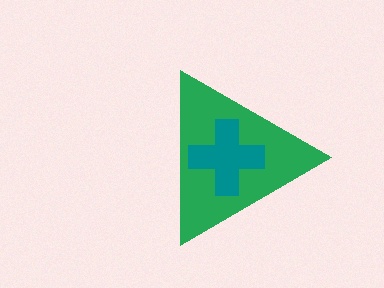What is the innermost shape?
The teal cross.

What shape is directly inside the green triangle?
The teal cross.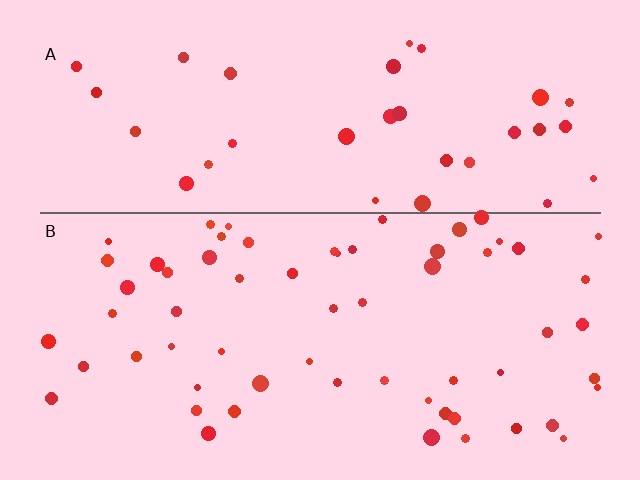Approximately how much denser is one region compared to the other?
Approximately 1.7× — region B over region A.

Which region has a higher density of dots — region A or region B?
B (the bottom).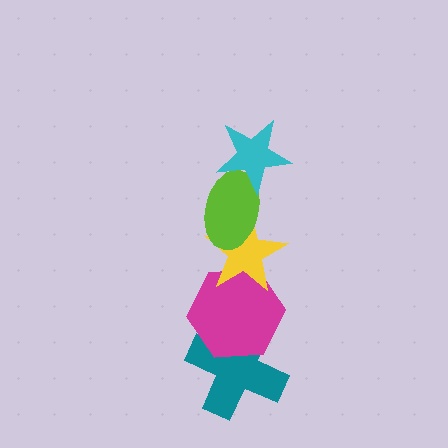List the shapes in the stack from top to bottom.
From top to bottom: the cyan star, the lime ellipse, the yellow star, the magenta hexagon, the teal cross.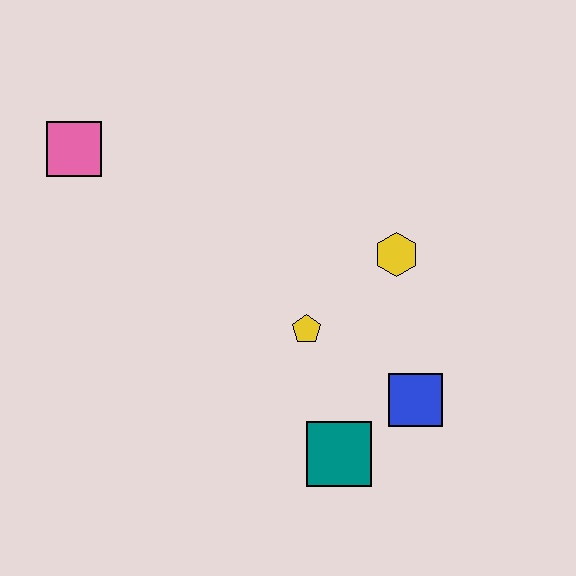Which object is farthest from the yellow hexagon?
The pink square is farthest from the yellow hexagon.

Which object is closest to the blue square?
The teal square is closest to the blue square.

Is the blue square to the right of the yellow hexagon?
Yes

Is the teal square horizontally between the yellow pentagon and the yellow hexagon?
Yes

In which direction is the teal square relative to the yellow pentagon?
The teal square is below the yellow pentagon.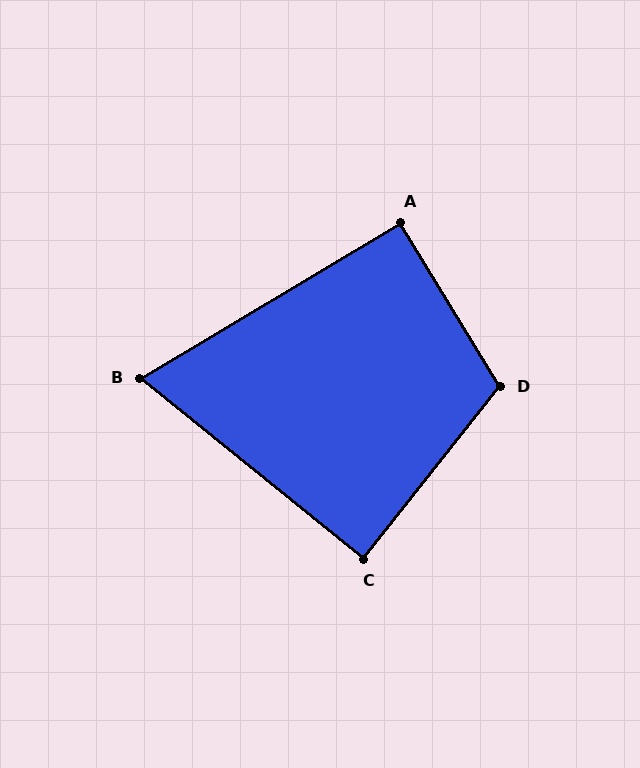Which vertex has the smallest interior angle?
B, at approximately 70 degrees.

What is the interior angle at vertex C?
Approximately 90 degrees (approximately right).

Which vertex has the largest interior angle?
D, at approximately 110 degrees.